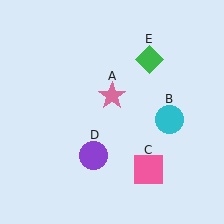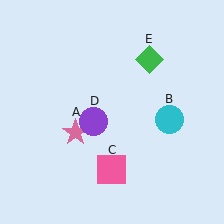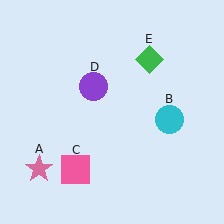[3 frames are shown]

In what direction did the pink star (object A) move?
The pink star (object A) moved down and to the left.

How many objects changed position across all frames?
3 objects changed position: pink star (object A), pink square (object C), purple circle (object D).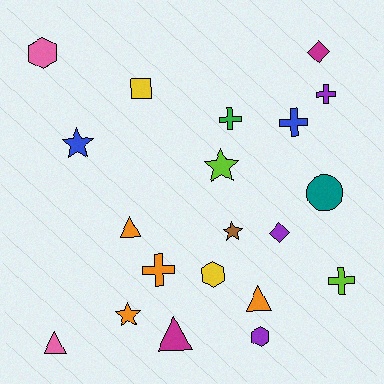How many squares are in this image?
There is 1 square.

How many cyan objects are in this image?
There are no cyan objects.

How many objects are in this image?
There are 20 objects.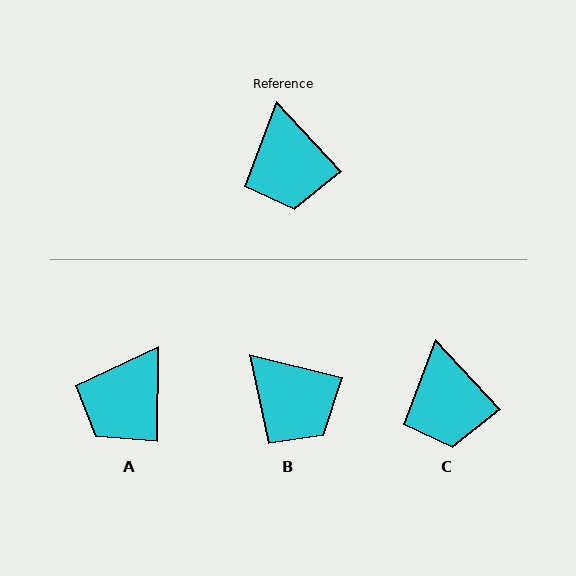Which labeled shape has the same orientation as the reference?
C.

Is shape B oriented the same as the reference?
No, it is off by about 33 degrees.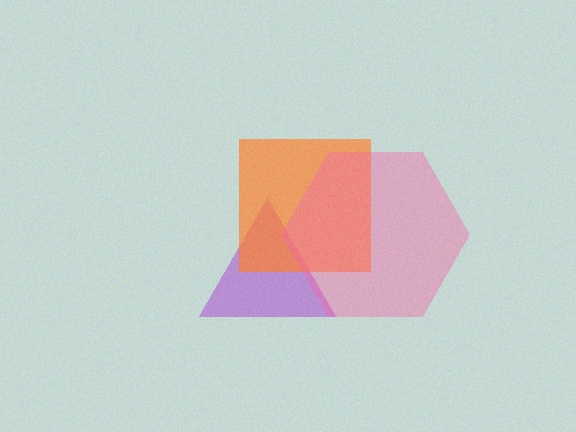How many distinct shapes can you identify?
There are 3 distinct shapes: a purple triangle, an orange square, a pink hexagon.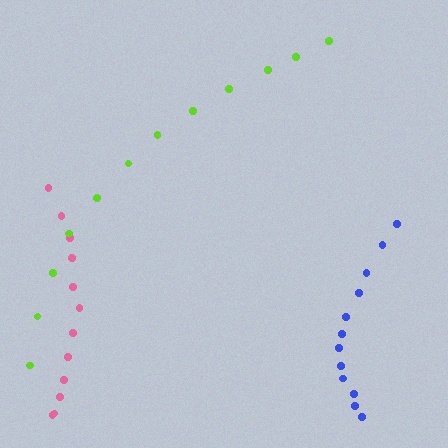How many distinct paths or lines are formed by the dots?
There are 3 distinct paths.